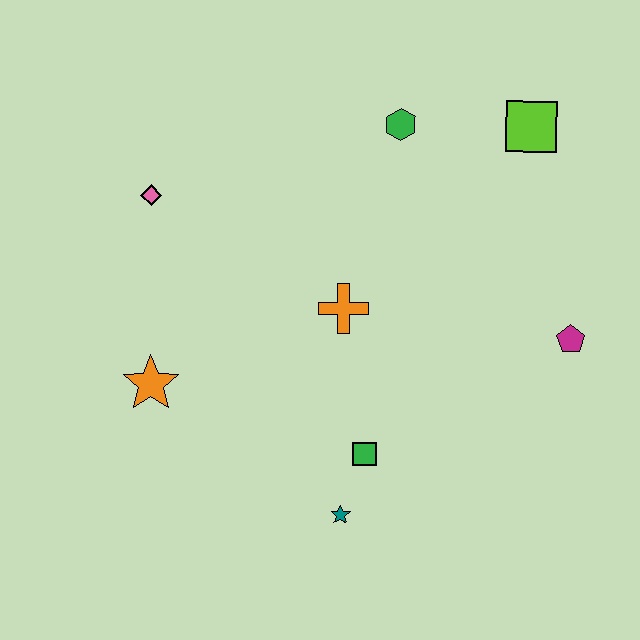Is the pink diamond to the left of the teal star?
Yes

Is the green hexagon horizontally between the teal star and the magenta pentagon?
Yes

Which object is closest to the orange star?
The pink diamond is closest to the orange star.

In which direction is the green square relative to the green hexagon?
The green square is below the green hexagon.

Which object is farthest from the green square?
The lime square is farthest from the green square.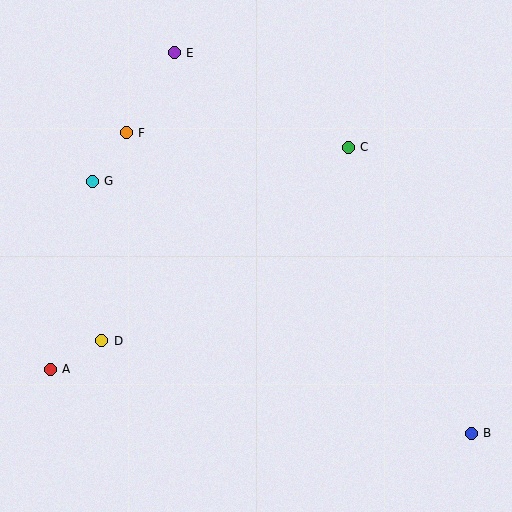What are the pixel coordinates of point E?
Point E is at (174, 53).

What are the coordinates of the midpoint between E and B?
The midpoint between E and B is at (323, 243).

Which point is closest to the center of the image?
Point C at (348, 147) is closest to the center.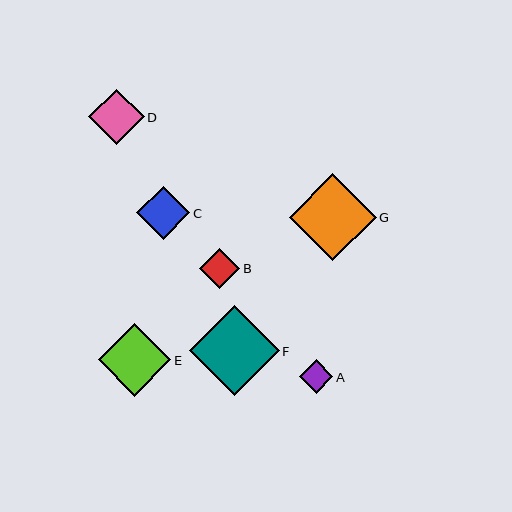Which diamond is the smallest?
Diamond A is the smallest with a size of approximately 34 pixels.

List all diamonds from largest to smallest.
From largest to smallest: F, G, E, D, C, B, A.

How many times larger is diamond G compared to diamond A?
Diamond G is approximately 2.6 times the size of diamond A.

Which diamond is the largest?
Diamond F is the largest with a size of approximately 89 pixels.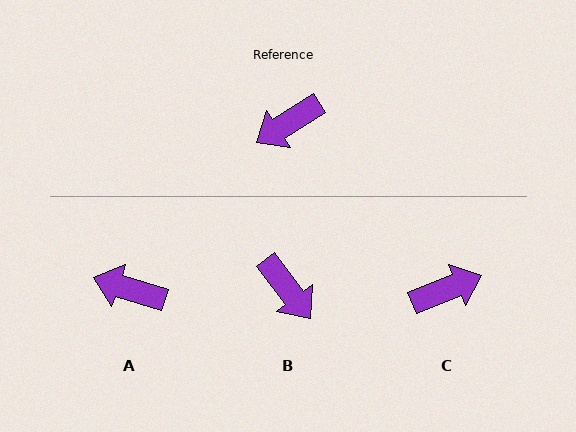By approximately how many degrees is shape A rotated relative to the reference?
Approximately 50 degrees clockwise.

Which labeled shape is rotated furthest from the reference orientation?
C, about 170 degrees away.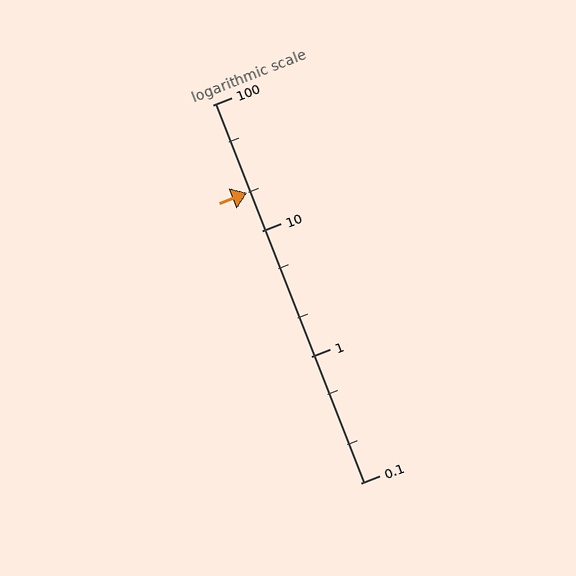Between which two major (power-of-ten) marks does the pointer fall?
The pointer is between 10 and 100.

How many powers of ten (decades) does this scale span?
The scale spans 3 decades, from 0.1 to 100.